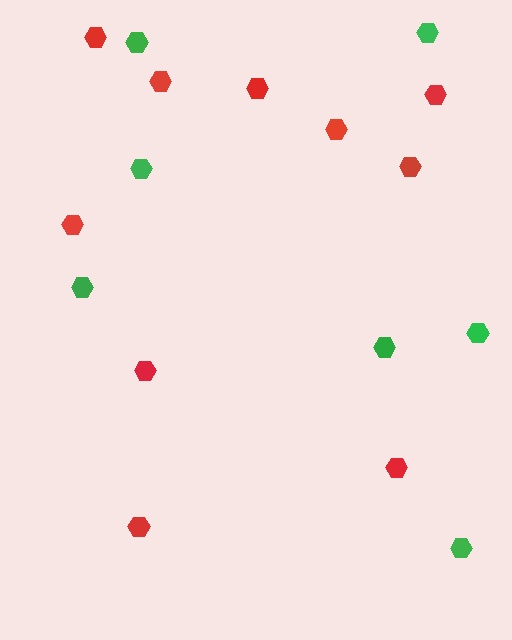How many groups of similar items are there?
There are 2 groups: one group of red hexagons (10) and one group of green hexagons (7).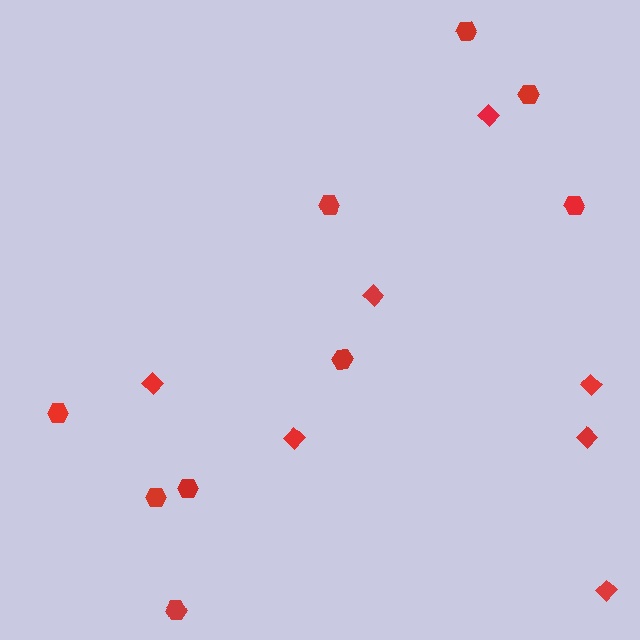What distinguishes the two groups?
There are 2 groups: one group of diamonds (7) and one group of hexagons (9).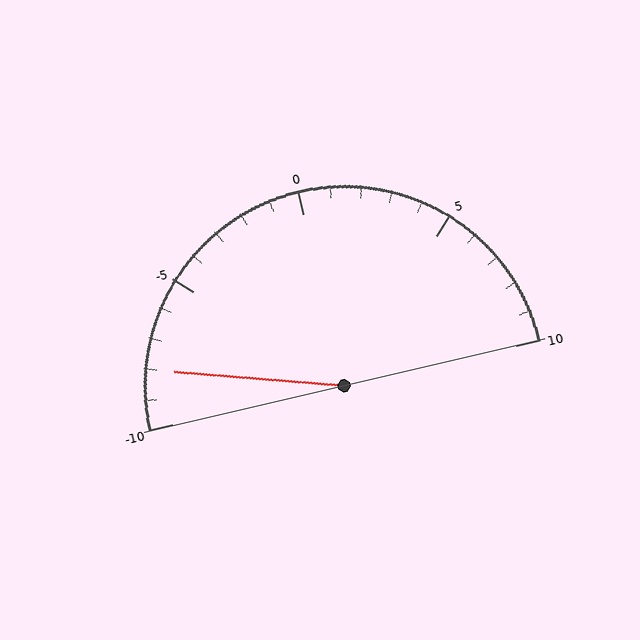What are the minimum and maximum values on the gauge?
The gauge ranges from -10 to 10.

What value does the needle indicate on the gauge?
The needle indicates approximately -8.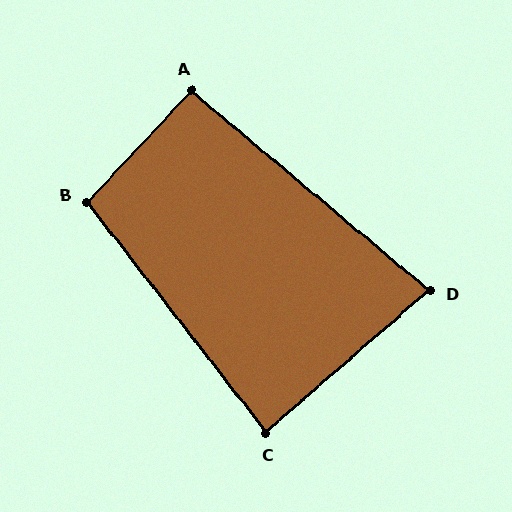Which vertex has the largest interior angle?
B, at approximately 99 degrees.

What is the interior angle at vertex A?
Approximately 93 degrees (approximately right).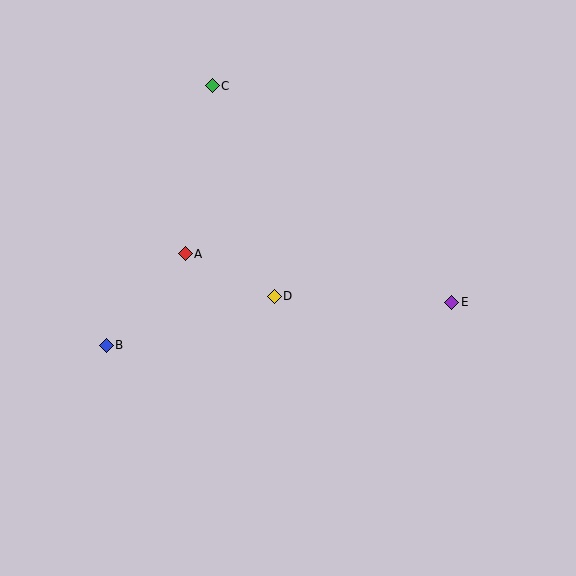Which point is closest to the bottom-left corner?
Point B is closest to the bottom-left corner.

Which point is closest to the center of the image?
Point D at (274, 296) is closest to the center.